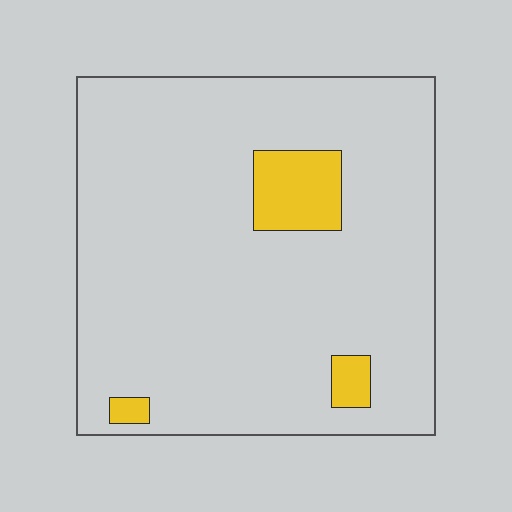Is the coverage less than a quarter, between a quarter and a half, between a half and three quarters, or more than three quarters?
Less than a quarter.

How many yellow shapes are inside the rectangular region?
3.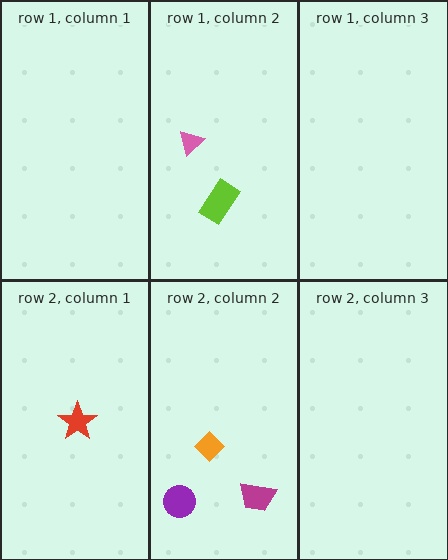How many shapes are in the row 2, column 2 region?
3.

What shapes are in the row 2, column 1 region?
The red star.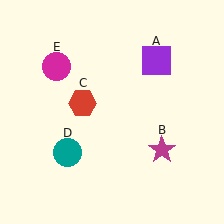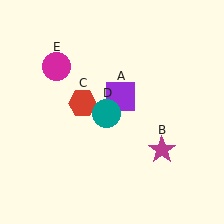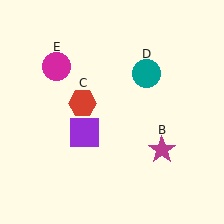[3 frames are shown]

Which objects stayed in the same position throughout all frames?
Magenta star (object B) and red hexagon (object C) and magenta circle (object E) remained stationary.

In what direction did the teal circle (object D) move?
The teal circle (object D) moved up and to the right.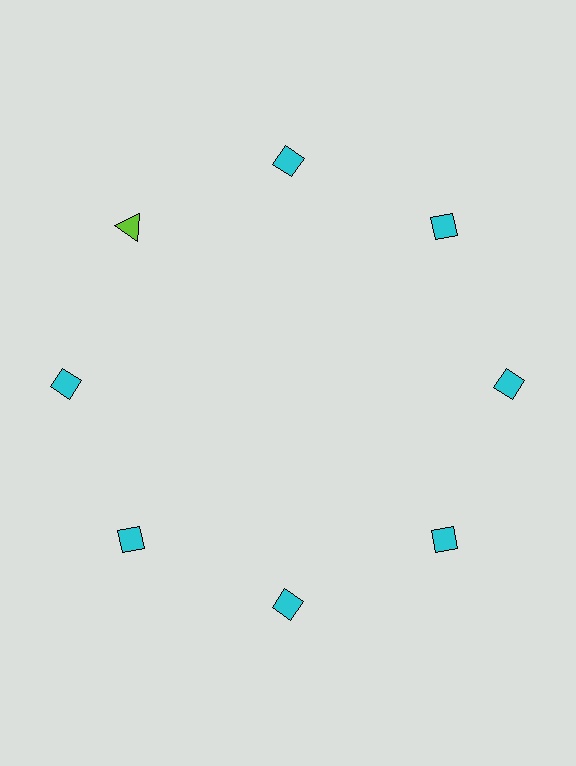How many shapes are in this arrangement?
There are 8 shapes arranged in a ring pattern.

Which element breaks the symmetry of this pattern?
The lime triangle at roughly the 10 o'clock position breaks the symmetry. All other shapes are cyan diamonds.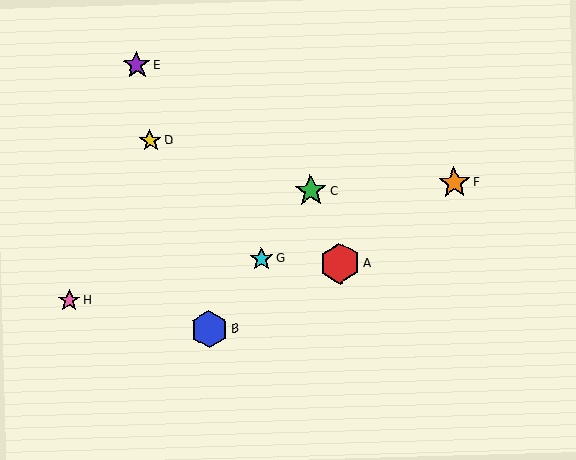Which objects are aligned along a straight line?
Objects B, C, G are aligned along a straight line.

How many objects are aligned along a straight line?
3 objects (B, C, G) are aligned along a straight line.